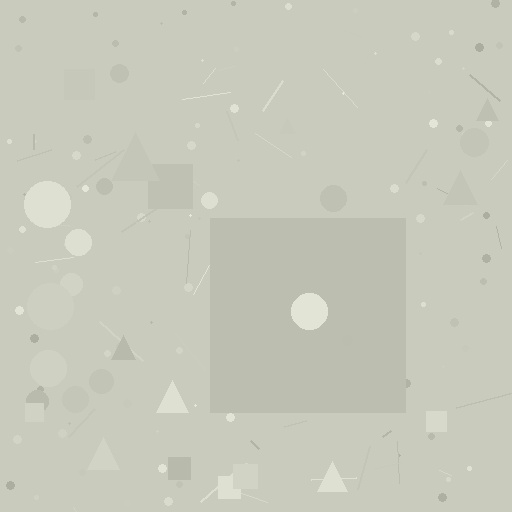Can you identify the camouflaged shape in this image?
The camouflaged shape is a square.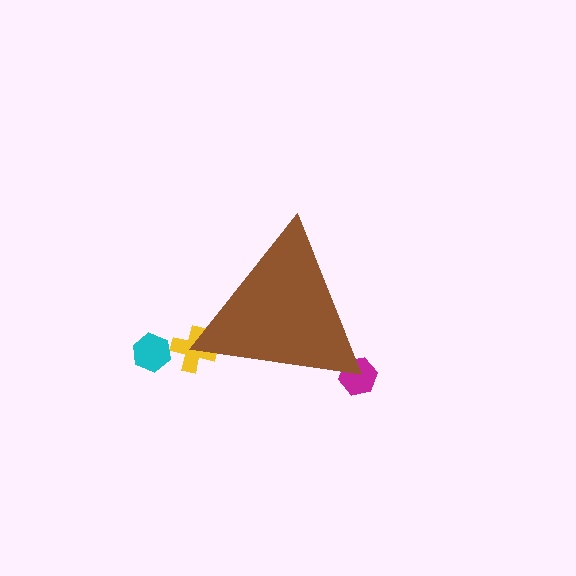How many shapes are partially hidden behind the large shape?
2 shapes are partially hidden.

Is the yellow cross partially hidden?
Yes, the yellow cross is partially hidden behind the brown triangle.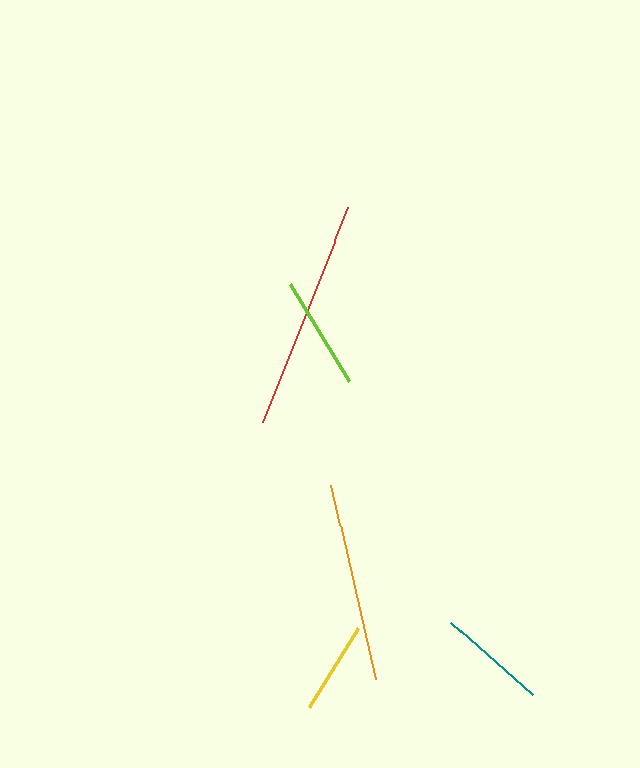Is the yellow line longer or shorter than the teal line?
The teal line is longer than the yellow line.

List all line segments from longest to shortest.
From longest to shortest: red, orange, lime, teal, yellow.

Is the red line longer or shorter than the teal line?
The red line is longer than the teal line.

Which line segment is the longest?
The red line is the longest at approximately 232 pixels.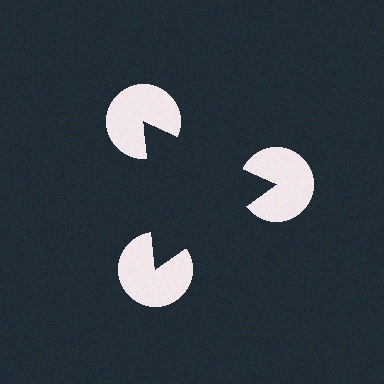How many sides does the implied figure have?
3 sides.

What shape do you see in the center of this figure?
An illusory triangle — its edges are inferred from the aligned wedge cuts in the pac-man discs, not physically drawn.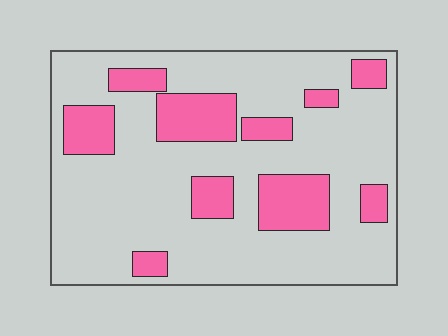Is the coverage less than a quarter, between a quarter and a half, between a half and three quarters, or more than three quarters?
Less than a quarter.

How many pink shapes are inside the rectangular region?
10.